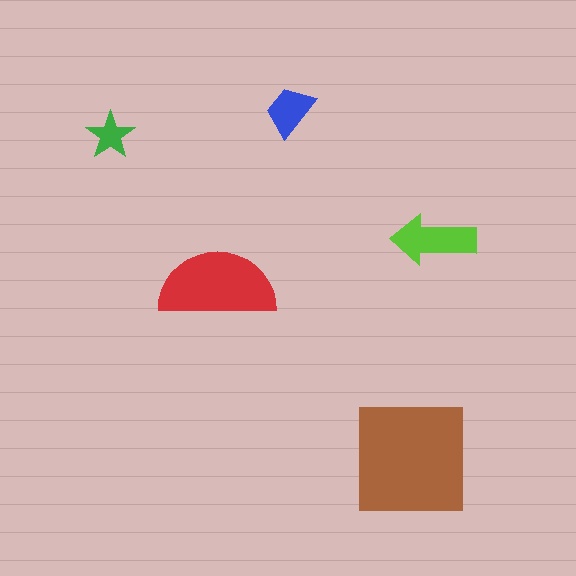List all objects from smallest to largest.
The green star, the blue trapezoid, the lime arrow, the red semicircle, the brown square.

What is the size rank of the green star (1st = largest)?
5th.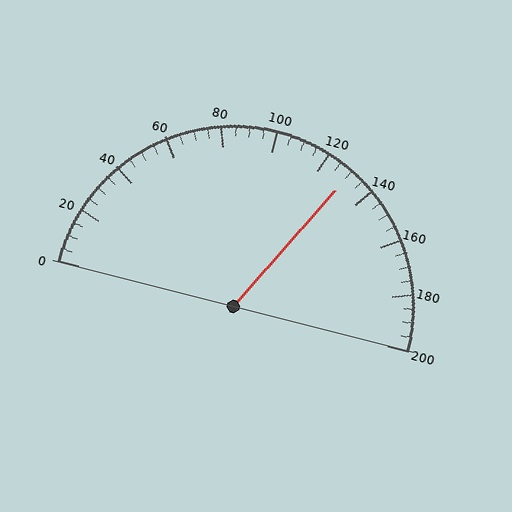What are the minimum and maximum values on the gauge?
The gauge ranges from 0 to 200.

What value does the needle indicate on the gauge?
The needle indicates approximately 130.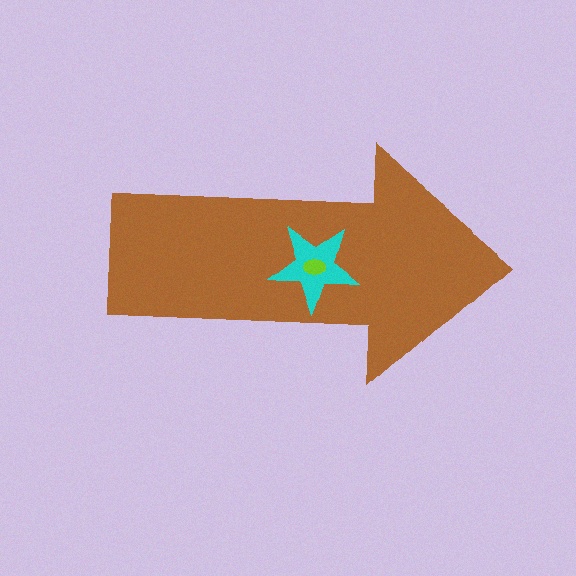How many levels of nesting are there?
3.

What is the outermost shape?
The brown arrow.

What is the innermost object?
The lime ellipse.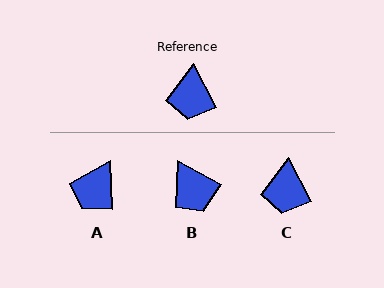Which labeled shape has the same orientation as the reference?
C.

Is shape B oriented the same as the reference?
No, it is off by about 34 degrees.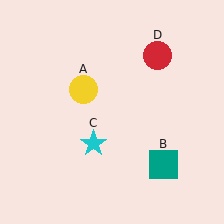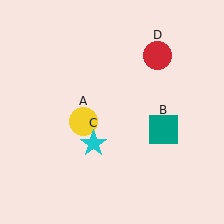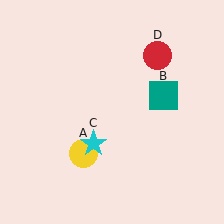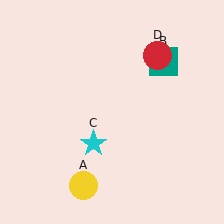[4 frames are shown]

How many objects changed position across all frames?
2 objects changed position: yellow circle (object A), teal square (object B).